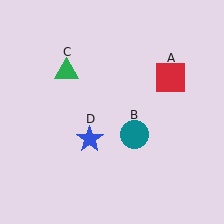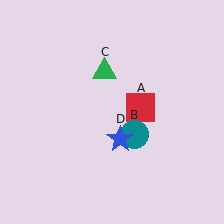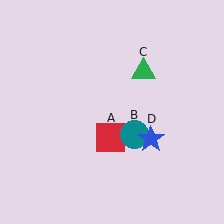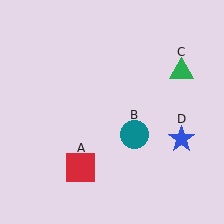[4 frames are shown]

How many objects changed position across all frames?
3 objects changed position: red square (object A), green triangle (object C), blue star (object D).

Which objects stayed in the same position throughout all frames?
Teal circle (object B) remained stationary.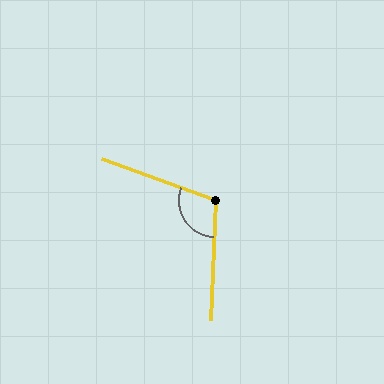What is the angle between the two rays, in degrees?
Approximately 108 degrees.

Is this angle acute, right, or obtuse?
It is obtuse.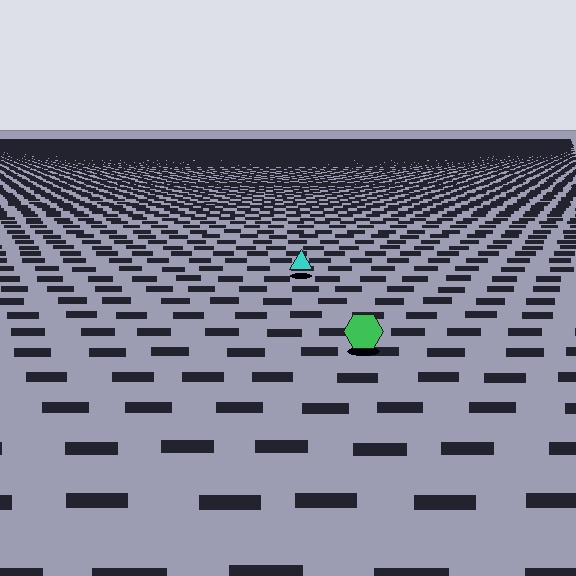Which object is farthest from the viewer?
The cyan triangle is farthest from the viewer. It appears smaller and the ground texture around it is denser.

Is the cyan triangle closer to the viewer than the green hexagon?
No. The green hexagon is closer — you can tell from the texture gradient: the ground texture is coarser near it.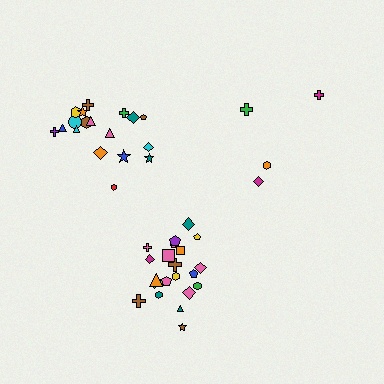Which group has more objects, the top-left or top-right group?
The top-left group.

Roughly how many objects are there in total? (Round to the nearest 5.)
Roughly 45 objects in total.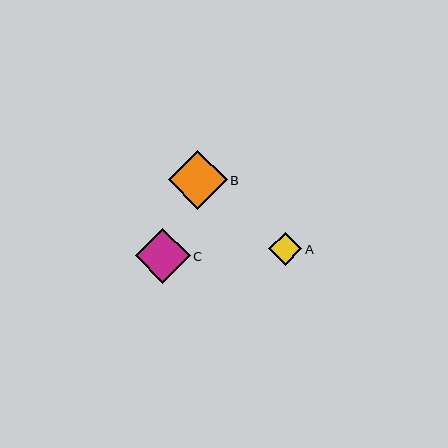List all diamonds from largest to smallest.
From largest to smallest: B, C, A.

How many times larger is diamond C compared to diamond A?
Diamond C is approximately 1.7 times the size of diamond A.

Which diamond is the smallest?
Diamond A is the smallest with a size of approximately 33 pixels.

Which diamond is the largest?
Diamond B is the largest with a size of approximately 59 pixels.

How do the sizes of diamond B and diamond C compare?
Diamond B and diamond C are approximately the same size.